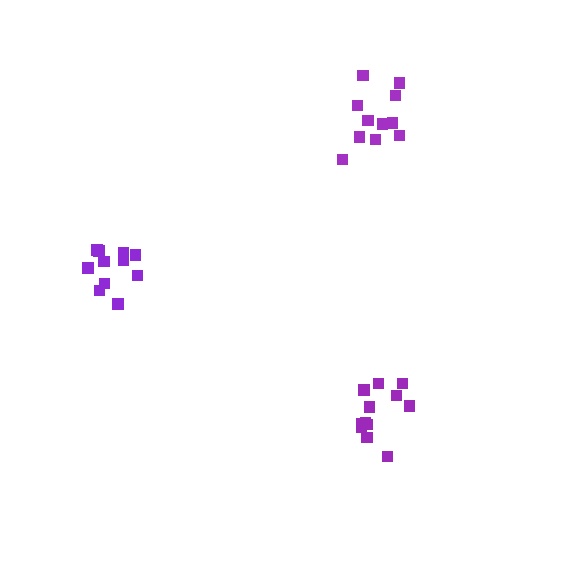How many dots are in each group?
Group 1: 11 dots, Group 2: 11 dots, Group 3: 12 dots (34 total).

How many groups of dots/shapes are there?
There are 3 groups.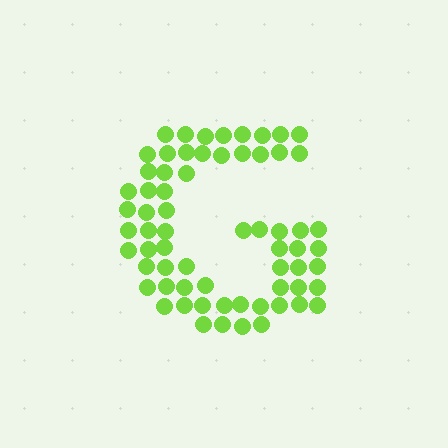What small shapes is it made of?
It is made of small circles.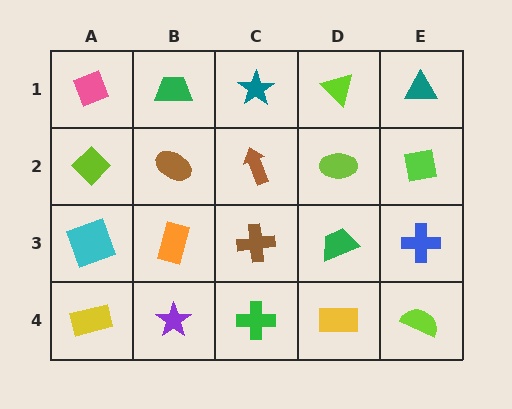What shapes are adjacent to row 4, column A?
A cyan square (row 3, column A), a purple star (row 4, column B).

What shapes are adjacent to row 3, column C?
A brown arrow (row 2, column C), a green cross (row 4, column C), an orange rectangle (row 3, column B), a green trapezoid (row 3, column D).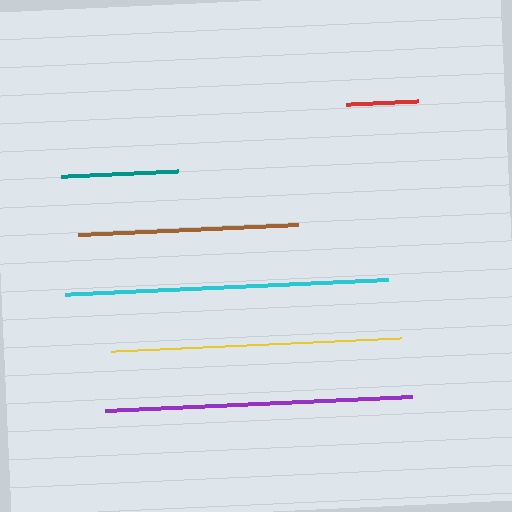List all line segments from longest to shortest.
From longest to shortest: cyan, purple, yellow, brown, teal, red.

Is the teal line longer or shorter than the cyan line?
The cyan line is longer than the teal line.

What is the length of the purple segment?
The purple segment is approximately 307 pixels long.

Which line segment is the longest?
The cyan line is the longest at approximately 324 pixels.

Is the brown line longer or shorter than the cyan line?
The cyan line is longer than the brown line.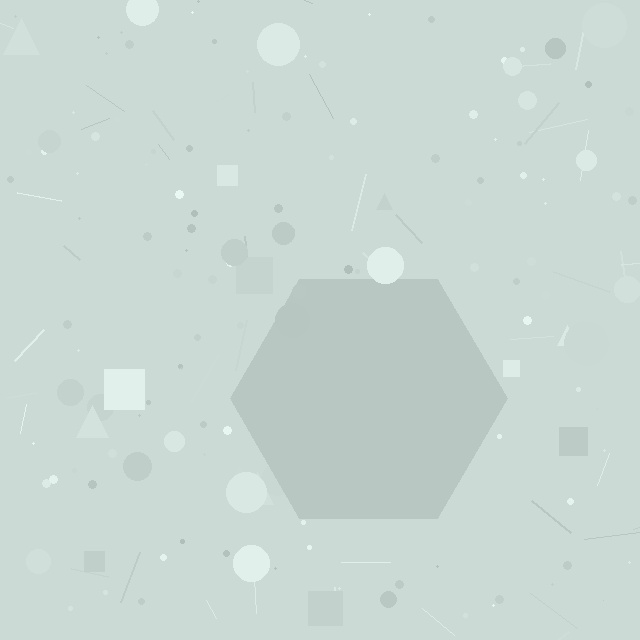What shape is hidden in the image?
A hexagon is hidden in the image.